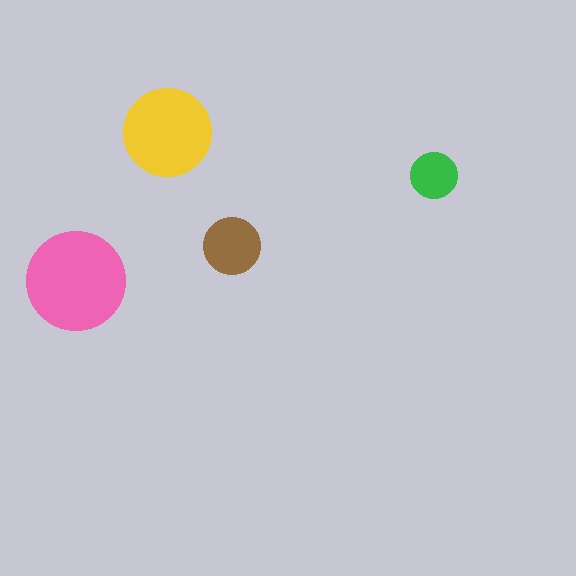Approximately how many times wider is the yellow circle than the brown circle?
About 1.5 times wider.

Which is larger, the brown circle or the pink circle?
The pink one.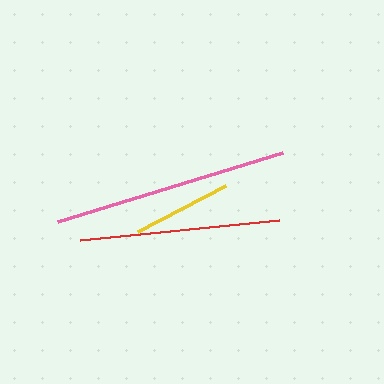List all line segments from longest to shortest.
From longest to shortest: pink, red, yellow.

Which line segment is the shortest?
The yellow line is the shortest at approximately 99 pixels.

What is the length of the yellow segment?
The yellow segment is approximately 99 pixels long.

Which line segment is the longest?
The pink line is the longest at approximately 235 pixels.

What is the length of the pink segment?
The pink segment is approximately 235 pixels long.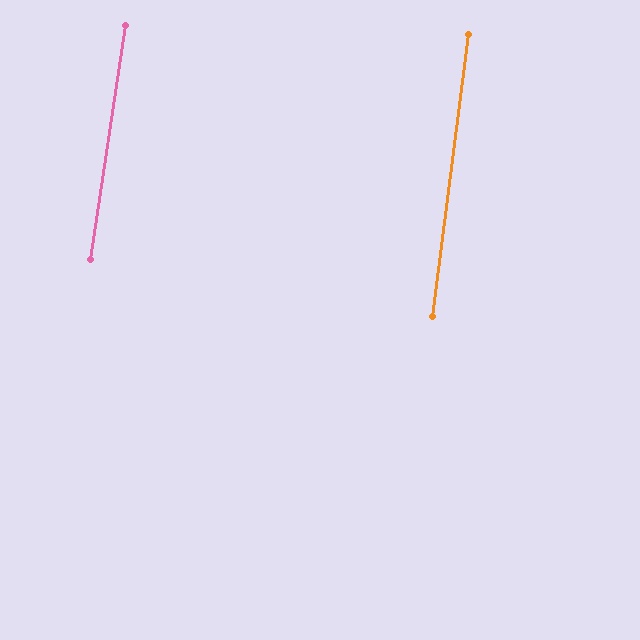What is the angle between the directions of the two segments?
Approximately 1 degree.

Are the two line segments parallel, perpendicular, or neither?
Parallel — their directions differ by only 1.3°.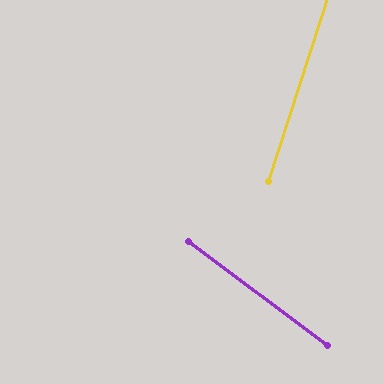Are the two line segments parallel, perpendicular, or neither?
Neither parallel nor perpendicular — they differ by about 71°.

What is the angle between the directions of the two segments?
Approximately 71 degrees.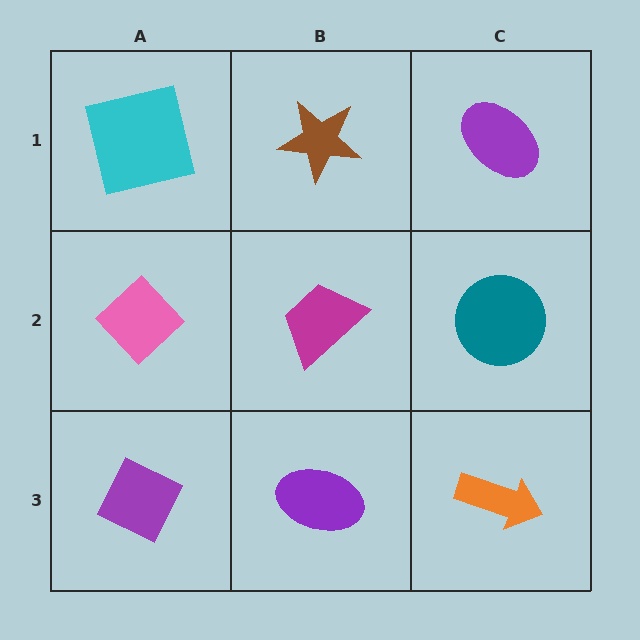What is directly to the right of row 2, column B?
A teal circle.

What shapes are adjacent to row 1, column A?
A pink diamond (row 2, column A), a brown star (row 1, column B).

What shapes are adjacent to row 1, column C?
A teal circle (row 2, column C), a brown star (row 1, column B).